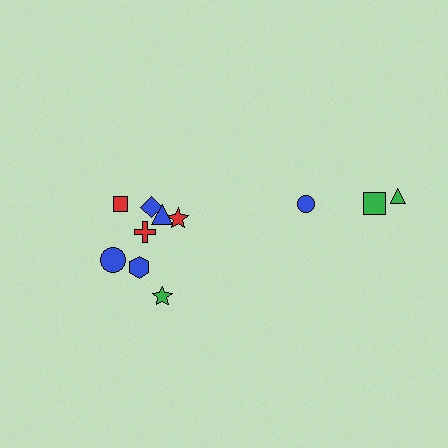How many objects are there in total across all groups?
There are 11 objects.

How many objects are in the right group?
There are 3 objects.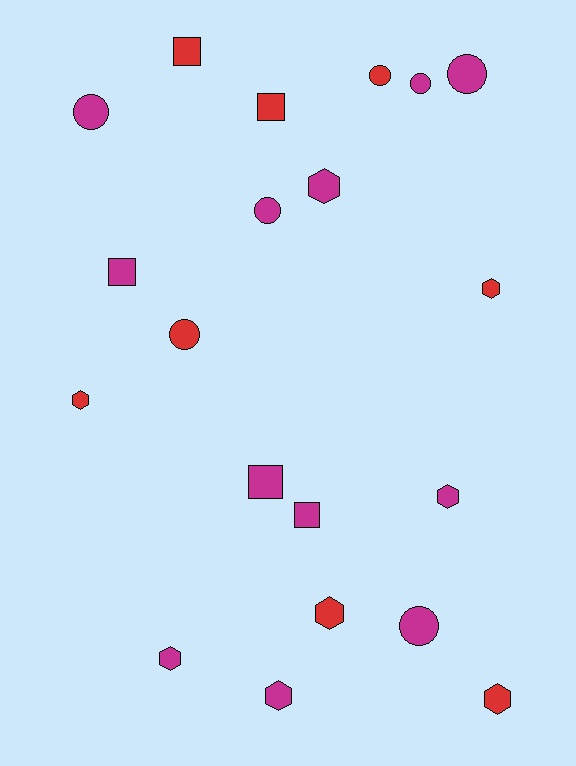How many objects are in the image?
There are 20 objects.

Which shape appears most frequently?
Hexagon, with 8 objects.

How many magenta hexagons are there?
There are 4 magenta hexagons.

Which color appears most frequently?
Magenta, with 12 objects.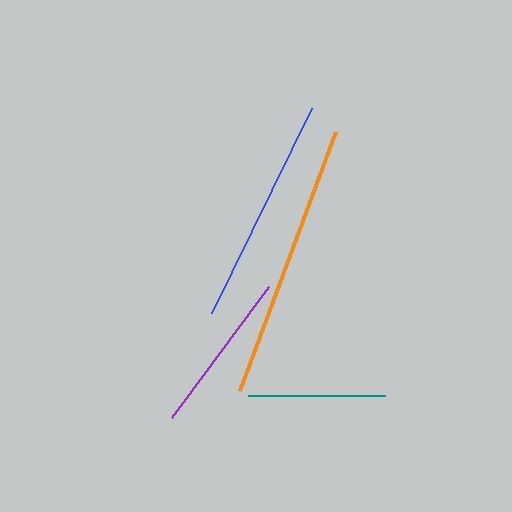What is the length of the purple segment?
The purple segment is approximately 163 pixels long.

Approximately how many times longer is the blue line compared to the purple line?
The blue line is approximately 1.4 times the length of the purple line.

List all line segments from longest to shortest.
From longest to shortest: orange, blue, purple, teal.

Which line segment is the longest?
The orange line is the longest at approximately 276 pixels.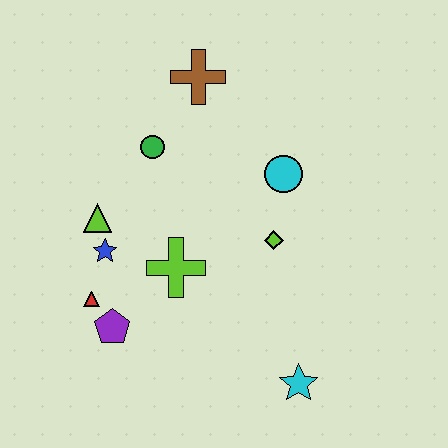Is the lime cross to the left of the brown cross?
Yes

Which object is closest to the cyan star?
The lime diamond is closest to the cyan star.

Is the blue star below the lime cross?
No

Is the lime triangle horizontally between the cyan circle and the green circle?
No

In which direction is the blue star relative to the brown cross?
The blue star is below the brown cross.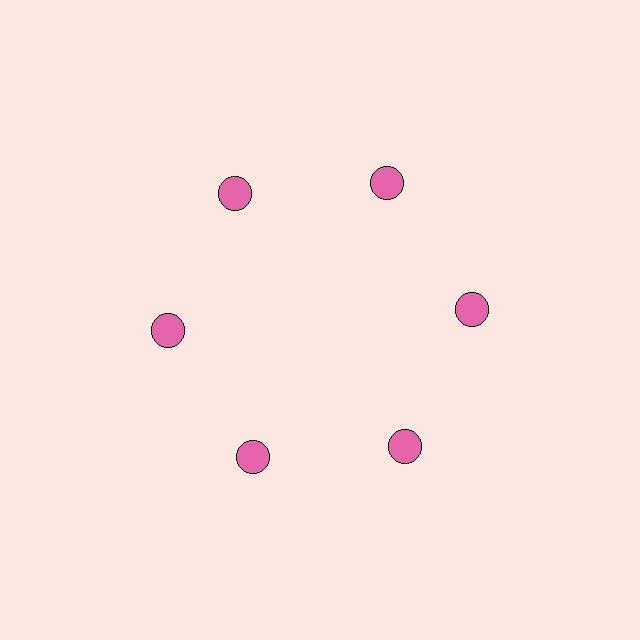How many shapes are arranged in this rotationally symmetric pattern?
There are 6 shapes, arranged in 6 groups of 1.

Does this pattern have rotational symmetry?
Yes, this pattern has 6-fold rotational symmetry. It looks the same after rotating 60 degrees around the center.